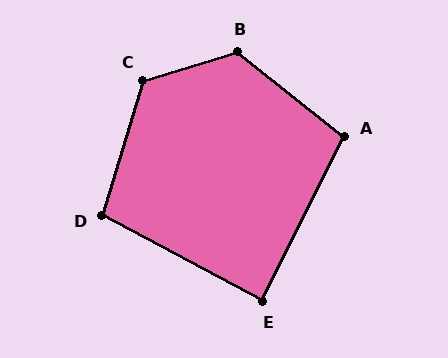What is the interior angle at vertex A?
Approximately 102 degrees (obtuse).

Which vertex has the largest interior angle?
B, at approximately 125 degrees.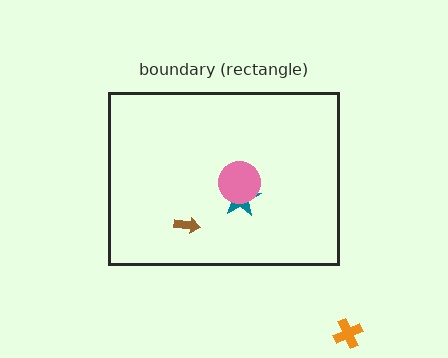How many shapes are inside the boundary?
3 inside, 1 outside.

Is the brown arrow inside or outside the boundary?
Inside.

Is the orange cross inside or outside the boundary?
Outside.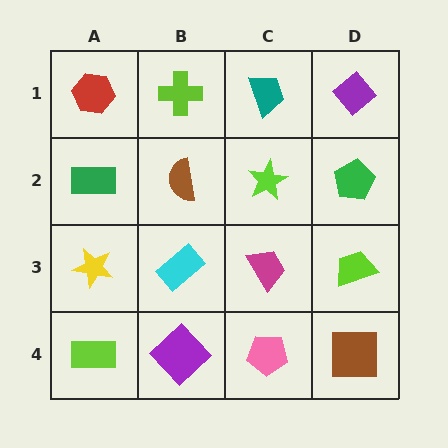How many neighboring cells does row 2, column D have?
3.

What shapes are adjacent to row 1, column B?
A brown semicircle (row 2, column B), a red hexagon (row 1, column A), a teal trapezoid (row 1, column C).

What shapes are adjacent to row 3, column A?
A green rectangle (row 2, column A), a lime rectangle (row 4, column A), a cyan rectangle (row 3, column B).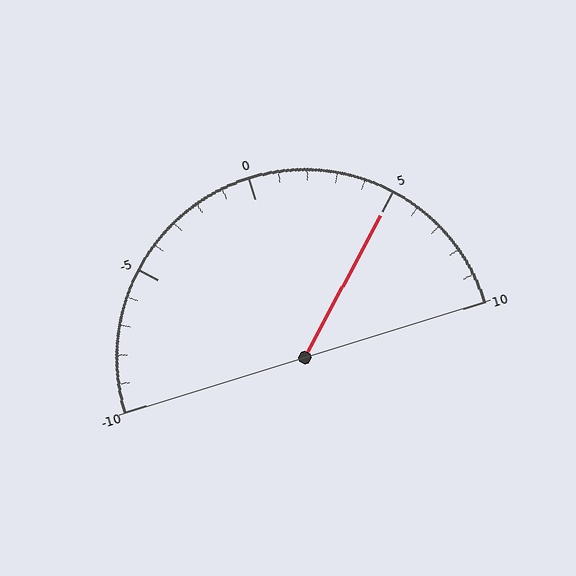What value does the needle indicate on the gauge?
The needle indicates approximately 5.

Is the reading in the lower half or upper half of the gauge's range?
The reading is in the upper half of the range (-10 to 10).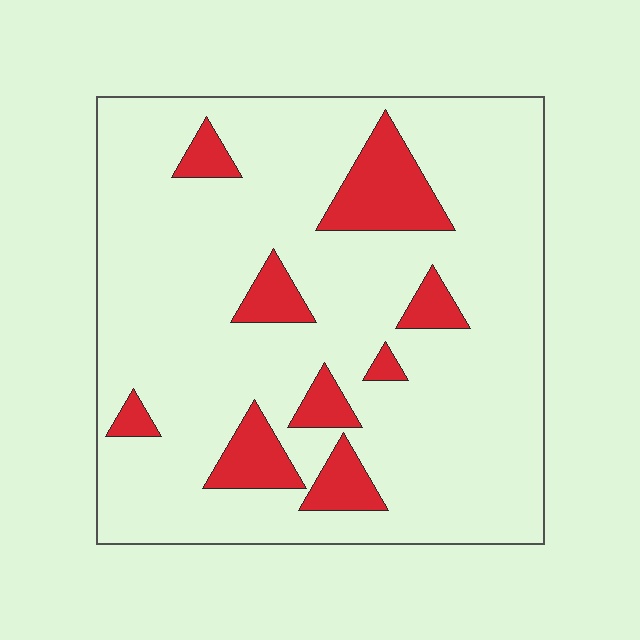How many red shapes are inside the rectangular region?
9.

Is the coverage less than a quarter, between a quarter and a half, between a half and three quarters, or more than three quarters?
Less than a quarter.